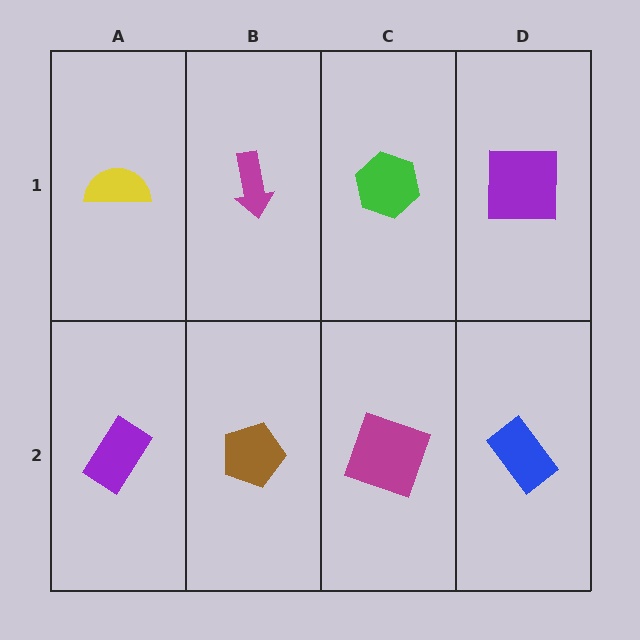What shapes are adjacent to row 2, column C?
A green hexagon (row 1, column C), a brown pentagon (row 2, column B), a blue rectangle (row 2, column D).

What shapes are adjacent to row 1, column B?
A brown pentagon (row 2, column B), a yellow semicircle (row 1, column A), a green hexagon (row 1, column C).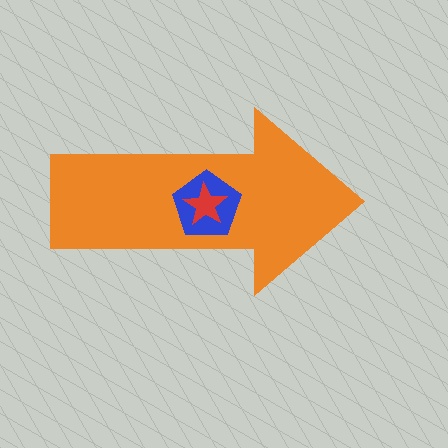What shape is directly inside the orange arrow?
The blue pentagon.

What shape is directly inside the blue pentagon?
The red star.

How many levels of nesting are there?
3.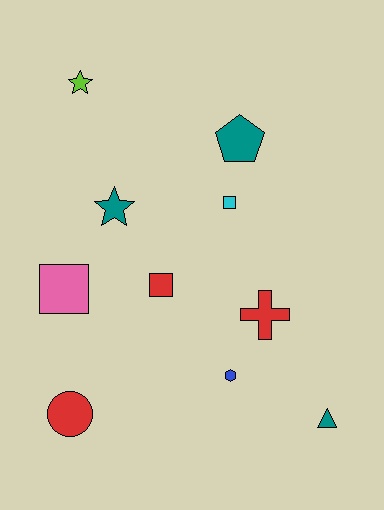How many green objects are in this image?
There are no green objects.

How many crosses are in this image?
There is 1 cross.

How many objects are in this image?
There are 10 objects.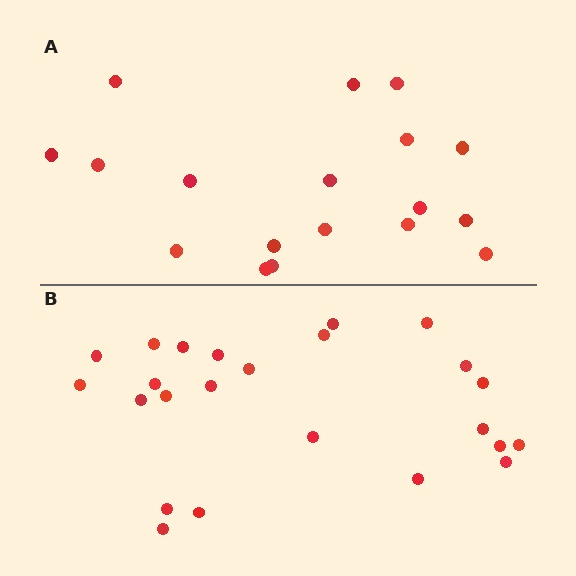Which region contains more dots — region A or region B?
Region B (the bottom region) has more dots.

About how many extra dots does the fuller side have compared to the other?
Region B has about 6 more dots than region A.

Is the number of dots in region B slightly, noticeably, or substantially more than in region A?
Region B has noticeably more, but not dramatically so. The ratio is roughly 1.3 to 1.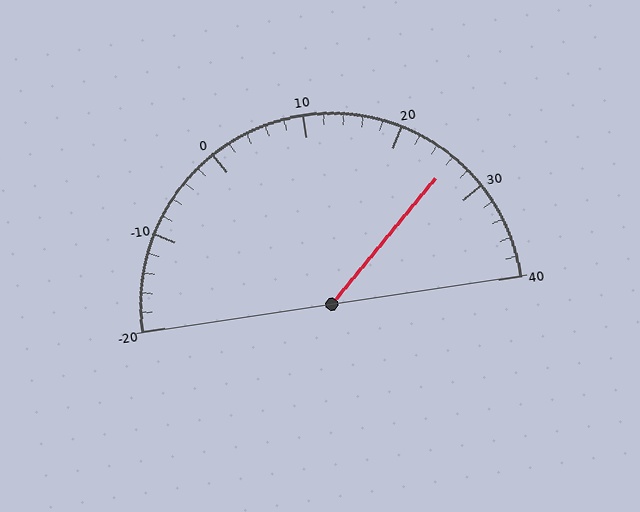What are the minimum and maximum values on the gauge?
The gauge ranges from -20 to 40.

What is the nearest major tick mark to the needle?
The nearest major tick mark is 30.